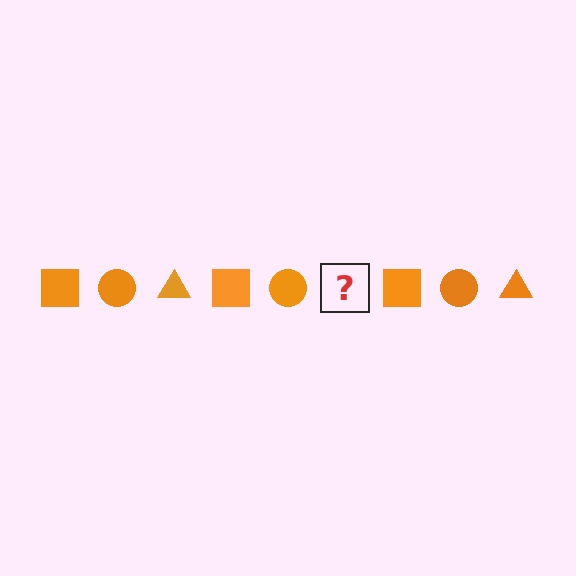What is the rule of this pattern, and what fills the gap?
The rule is that the pattern cycles through square, circle, triangle shapes in orange. The gap should be filled with an orange triangle.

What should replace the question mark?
The question mark should be replaced with an orange triangle.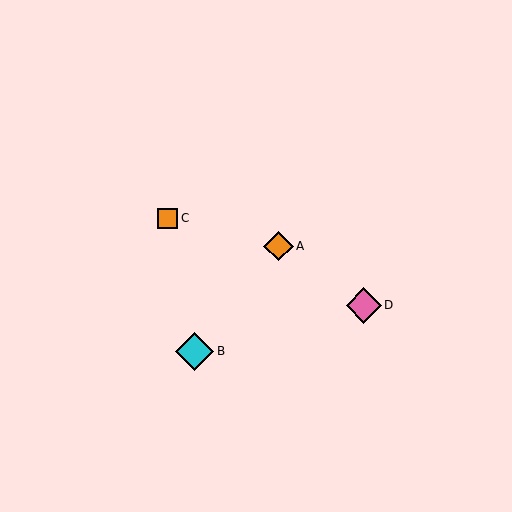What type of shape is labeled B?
Shape B is a cyan diamond.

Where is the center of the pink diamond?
The center of the pink diamond is at (364, 305).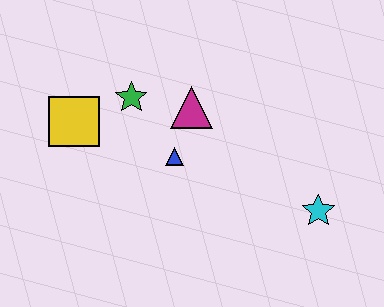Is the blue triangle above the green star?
No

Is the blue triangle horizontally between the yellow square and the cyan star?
Yes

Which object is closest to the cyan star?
The blue triangle is closest to the cyan star.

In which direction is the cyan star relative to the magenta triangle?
The cyan star is to the right of the magenta triangle.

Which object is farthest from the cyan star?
The yellow square is farthest from the cyan star.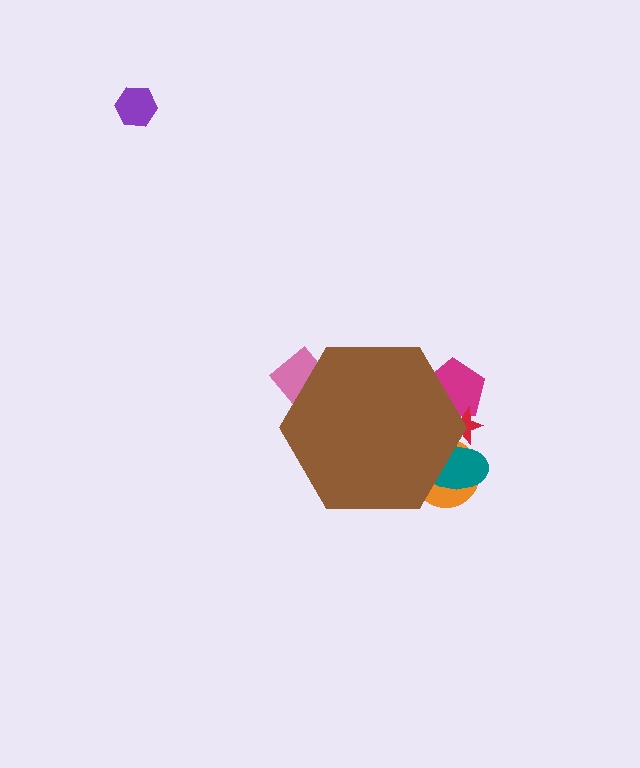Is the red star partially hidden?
Yes, the red star is partially hidden behind the brown hexagon.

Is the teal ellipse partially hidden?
Yes, the teal ellipse is partially hidden behind the brown hexagon.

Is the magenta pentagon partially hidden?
Yes, the magenta pentagon is partially hidden behind the brown hexagon.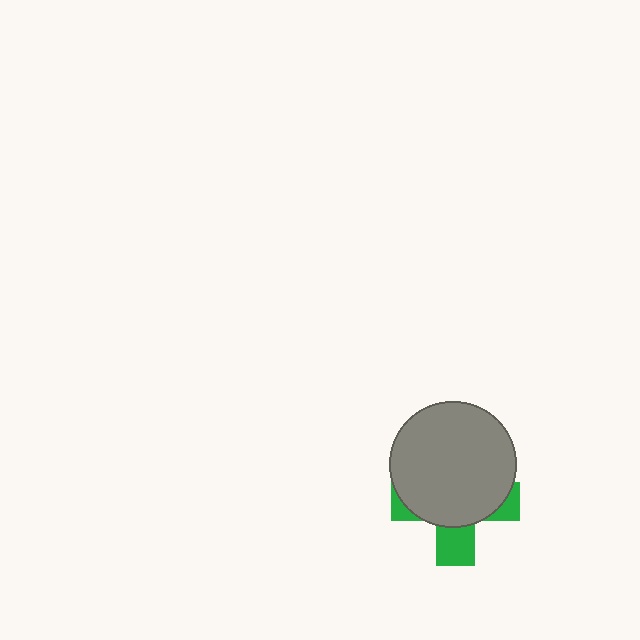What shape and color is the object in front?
The object in front is a gray circle.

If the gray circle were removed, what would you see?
You would see the complete green cross.